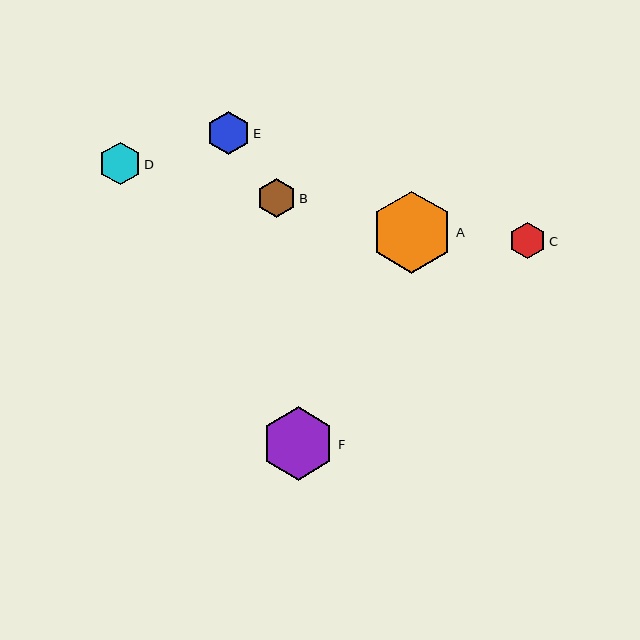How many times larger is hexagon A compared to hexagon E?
Hexagon A is approximately 1.9 times the size of hexagon E.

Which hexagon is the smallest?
Hexagon C is the smallest with a size of approximately 36 pixels.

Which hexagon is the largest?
Hexagon A is the largest with a size of approximately 82 pixels.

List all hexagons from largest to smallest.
From largest to smallest: A, F, E, D, B, C.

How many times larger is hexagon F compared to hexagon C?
Hexagon F is approximately 2.0 times the size of hexagon C.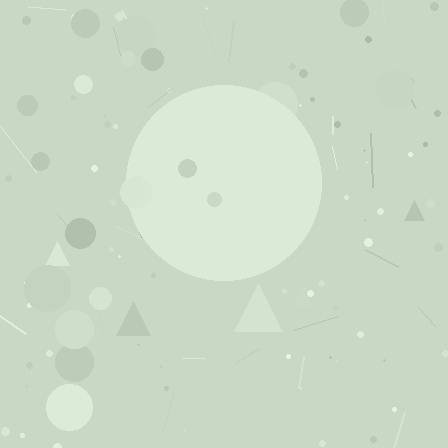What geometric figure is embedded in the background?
A circle is embedded in the background.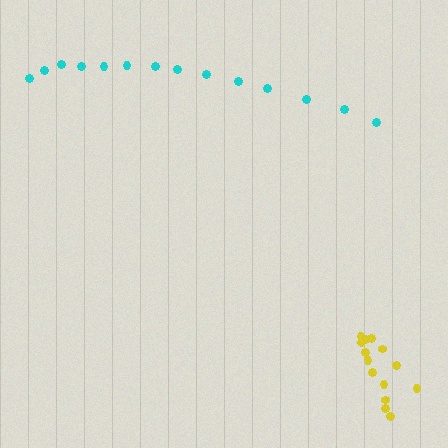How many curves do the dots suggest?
There are 2 distinct paths.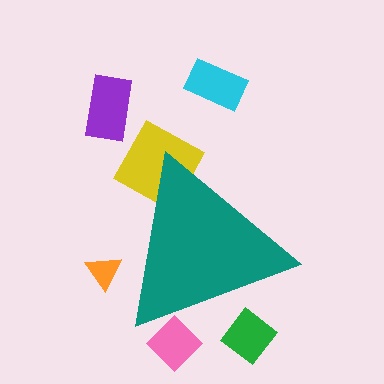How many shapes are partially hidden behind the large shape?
4 shapes are partially hidden.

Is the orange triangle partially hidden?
Yes, the orange triangle is partially hidden behind the teal triangle.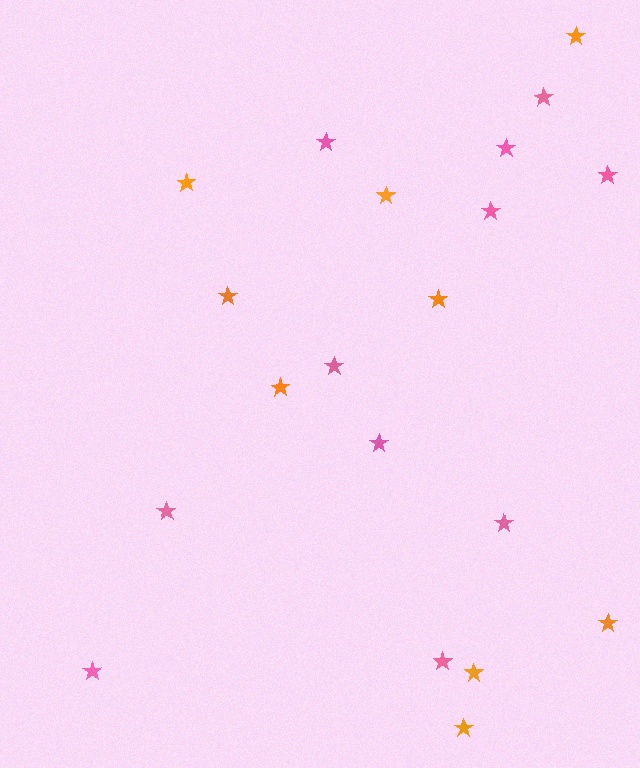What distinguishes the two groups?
There are 2 groups: one group of orange stars (9) and one group of pink stars (11).